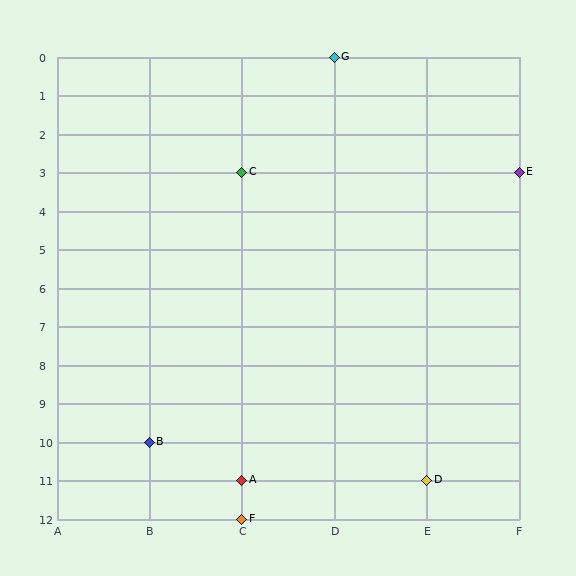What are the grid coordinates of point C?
Point C is at grid coordinates (C, 3).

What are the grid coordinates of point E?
Point E is at grid coordinates (F, 3).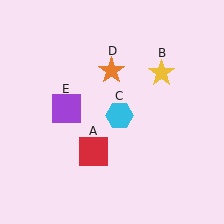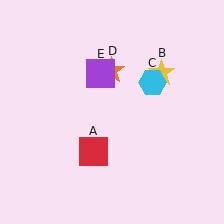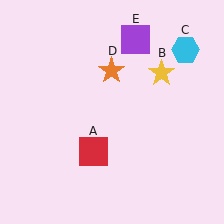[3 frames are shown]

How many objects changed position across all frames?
2 objects changed position: cyan hexagon (object C), purple square (object E).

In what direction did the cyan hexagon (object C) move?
The cyan hexagon (object C) moved up and to the right.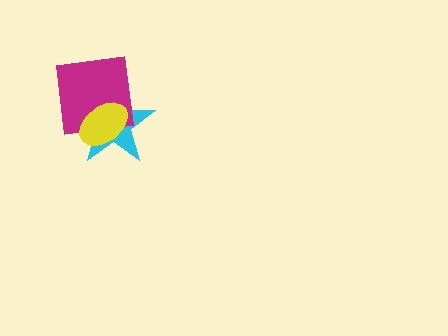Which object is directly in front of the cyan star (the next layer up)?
The magenta square is directly in front of the cyan star.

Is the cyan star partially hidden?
Yes, it is partially covered by another shape.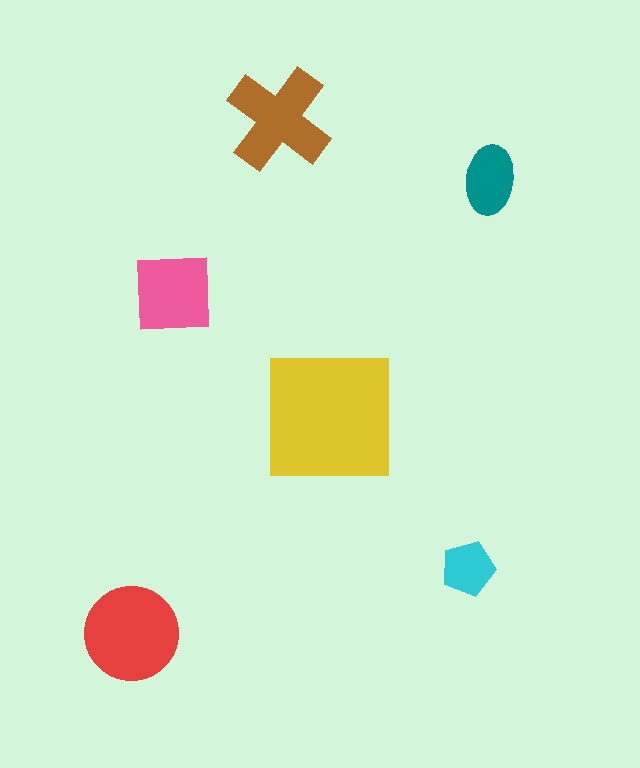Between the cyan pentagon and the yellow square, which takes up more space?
The yellow square.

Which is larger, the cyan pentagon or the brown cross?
The brown cross.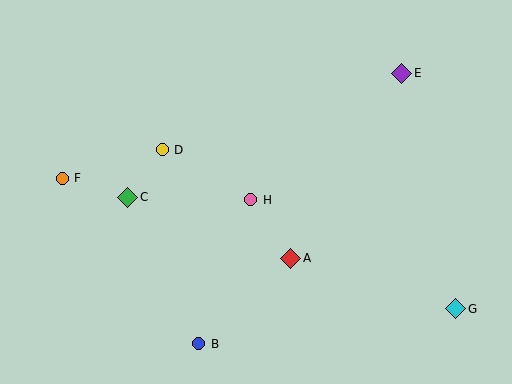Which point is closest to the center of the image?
Point H at (251, 200) is closest to the center.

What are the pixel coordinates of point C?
Point C is at (128, 197).